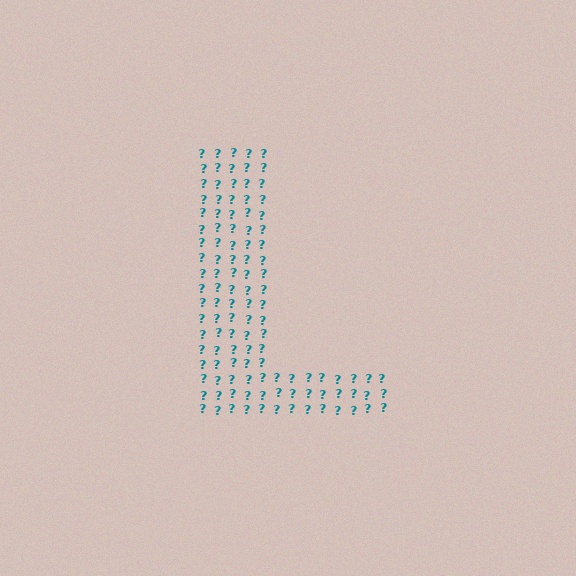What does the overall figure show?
The overall figure shows the letter L.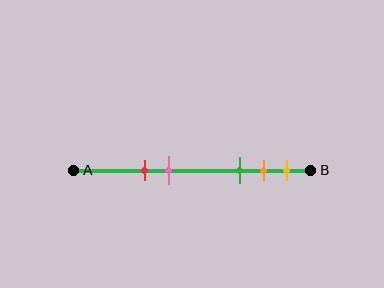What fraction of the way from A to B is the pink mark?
The pink mark is approximately 40% (0.4) of the way from A to B.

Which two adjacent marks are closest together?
The orange and yellow marks are the closest adjacent pair.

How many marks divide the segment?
There are 5 marks dividing the segment.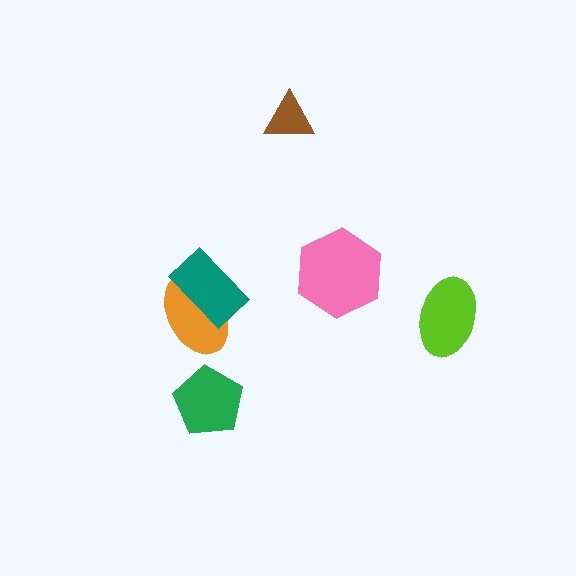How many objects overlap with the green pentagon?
0 objects overlap with the green pentagon.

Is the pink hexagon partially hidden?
No, no other shape covers it.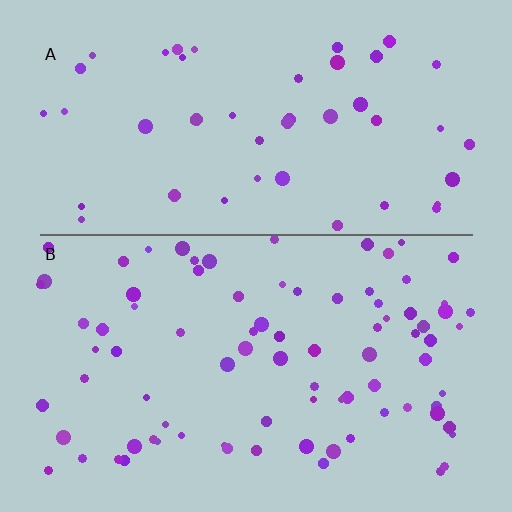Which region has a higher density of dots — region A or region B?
B (the bottom).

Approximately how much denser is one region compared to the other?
Approximately 1.9× — region B over region A.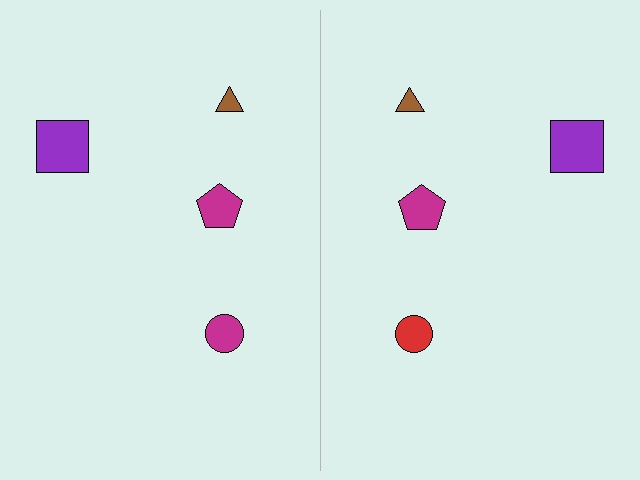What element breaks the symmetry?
The red circle on the right side breaks the symmetry — its mirror counterpart is magenta.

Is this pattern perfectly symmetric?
No, the pattern is not perfectly symmetric. The red circle on the right side breaks the symmetry — its mirror counterpart is magenta.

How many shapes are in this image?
There are 8 shapes in this image.